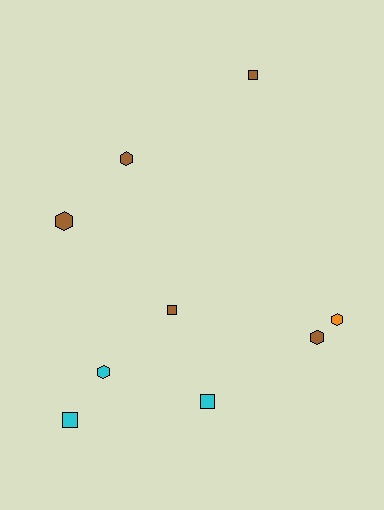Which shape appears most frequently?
Hexagon, with 5 objects.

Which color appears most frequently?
Brown, with 5 objects.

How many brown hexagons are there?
There are 3 brown hexagons.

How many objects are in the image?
There are 9 objects.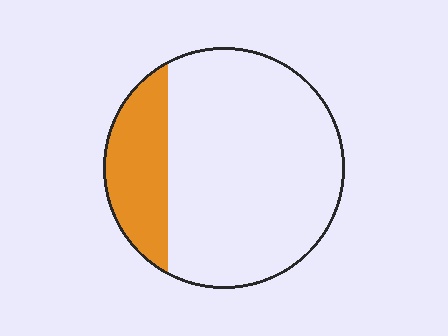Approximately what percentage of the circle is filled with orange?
Approximately 20%.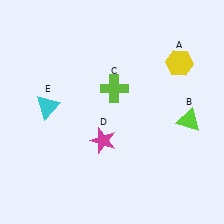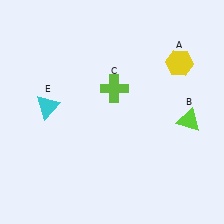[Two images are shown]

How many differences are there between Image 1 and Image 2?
There is 1 difference between the two images.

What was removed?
The magenta star (D) was removed in Image 2.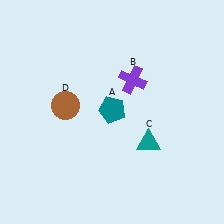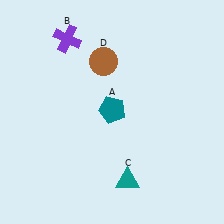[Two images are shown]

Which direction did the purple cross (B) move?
The purple cross (B) moved left.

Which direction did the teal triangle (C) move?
The teal triangle (C) moved down.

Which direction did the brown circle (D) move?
The brown circle (D) moved up.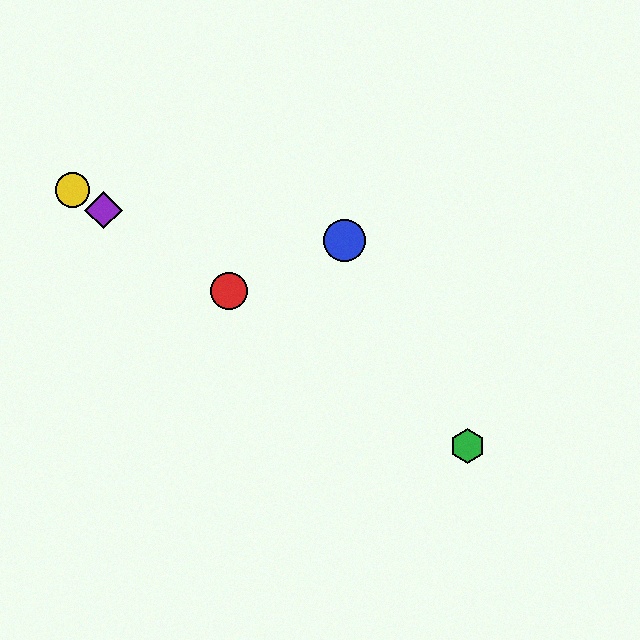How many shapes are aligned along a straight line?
4 shapes (the red circle, the green hexagon, the yellow circle, the purple diamond) are aligned along a straight line.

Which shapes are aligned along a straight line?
The red circle, the green hexagon, the yellow circle, the purple diamond are aligned along a straight line.